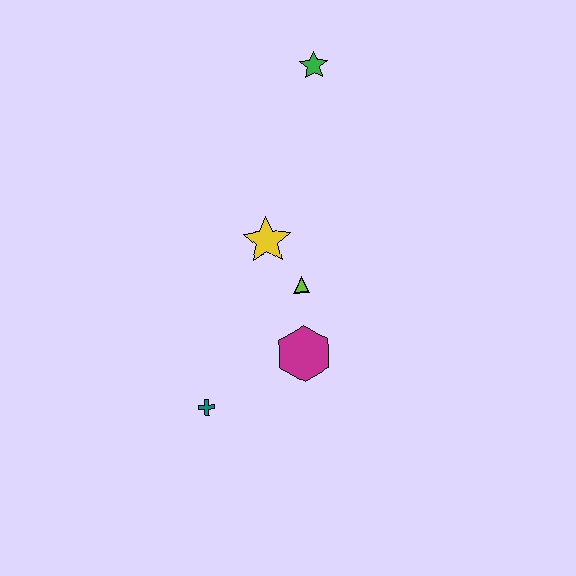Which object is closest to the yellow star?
The lime triangle is closest to the yellow star.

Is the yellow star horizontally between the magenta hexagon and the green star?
No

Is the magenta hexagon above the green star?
No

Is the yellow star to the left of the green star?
Yes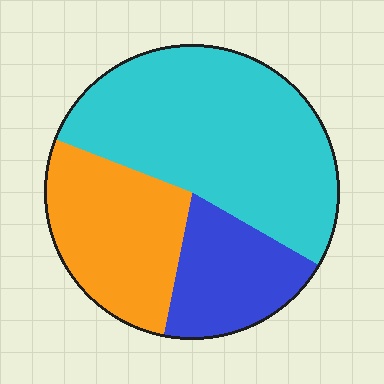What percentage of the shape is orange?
Orange takes up about one quarter (1/4) of the shape.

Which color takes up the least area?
Blue, at roughly 20%.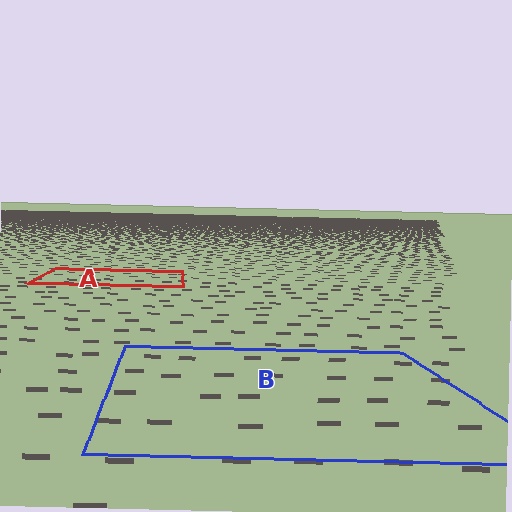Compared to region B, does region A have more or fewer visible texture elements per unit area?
Region A has more texture elements per unit area — they are packed more densely because it is farther away.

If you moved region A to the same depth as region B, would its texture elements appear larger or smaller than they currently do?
They would appear larger. At a closer depth, the same texture elements are projected at a bigger on-screen size.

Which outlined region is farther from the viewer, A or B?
Region A is farther from the viewer — the texture elements inside it appear smaller and more densely packed.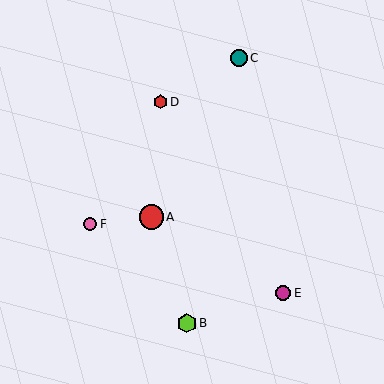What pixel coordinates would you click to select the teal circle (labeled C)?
Click at (239, 58) to select the teal circle C.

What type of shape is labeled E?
Shape E is a magenta circle.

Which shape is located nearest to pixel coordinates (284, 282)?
The magenta circle (labeled E) at (283, 293) is nearest to that location.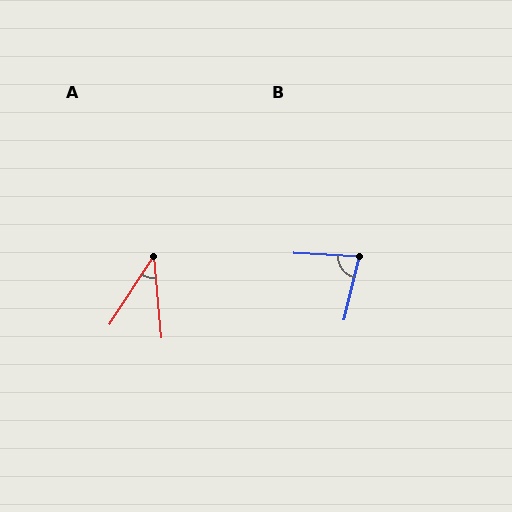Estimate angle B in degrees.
Approximately 80 degrees.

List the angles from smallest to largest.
A (38°), B (80°).